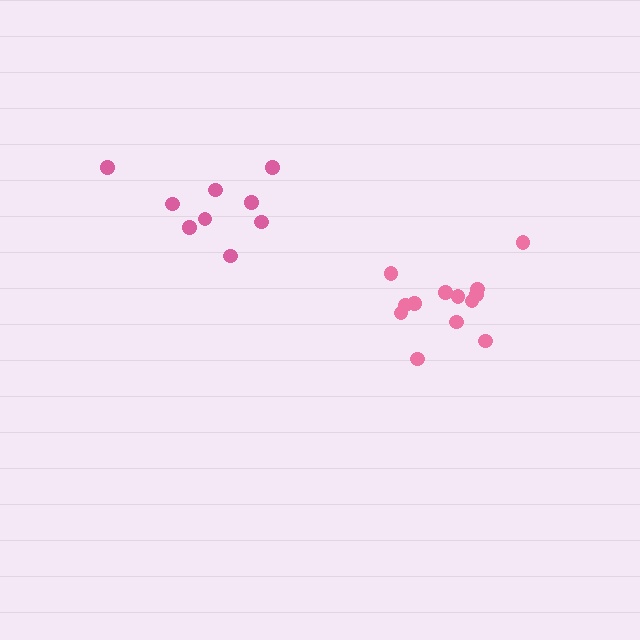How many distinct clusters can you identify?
There are 2 distinct clusters.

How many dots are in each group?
Group 1: 13 dots, Group 2: 9 dots (22 total).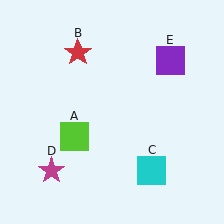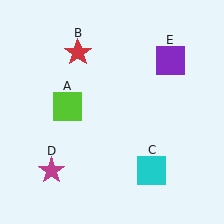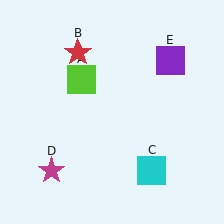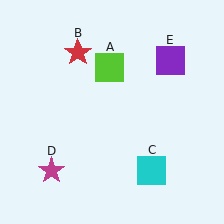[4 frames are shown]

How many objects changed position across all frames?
1 object changed position: lime square (object A).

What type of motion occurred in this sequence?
The lime square (object A) rotated clockwise around the center of the scene.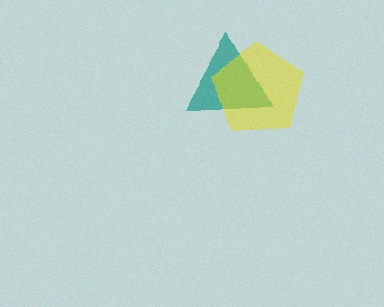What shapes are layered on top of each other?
The layered shapes are: a teal triangle, a yellow pentagon.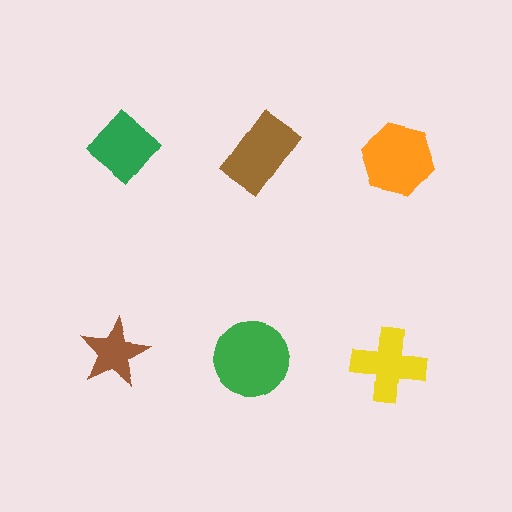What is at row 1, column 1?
A green diamond.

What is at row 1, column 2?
A brown rectangle.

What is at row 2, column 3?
A yellow cross.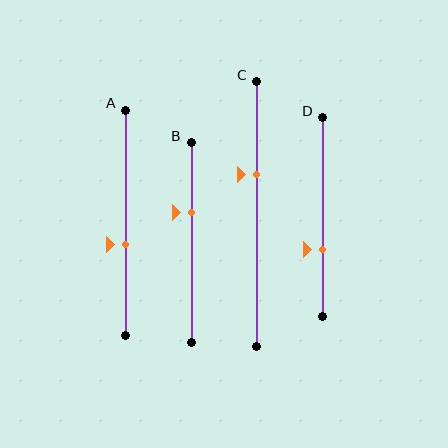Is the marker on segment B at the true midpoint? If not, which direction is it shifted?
No, the marker on segment B is shifted upward by about 15% of the segment length.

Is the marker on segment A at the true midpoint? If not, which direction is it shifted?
No, the marker on segment A is shifted downward by about 10% of the segment length.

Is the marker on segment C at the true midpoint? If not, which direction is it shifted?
No, the marker on segment C is shifted upward by about 15% of the segment length.